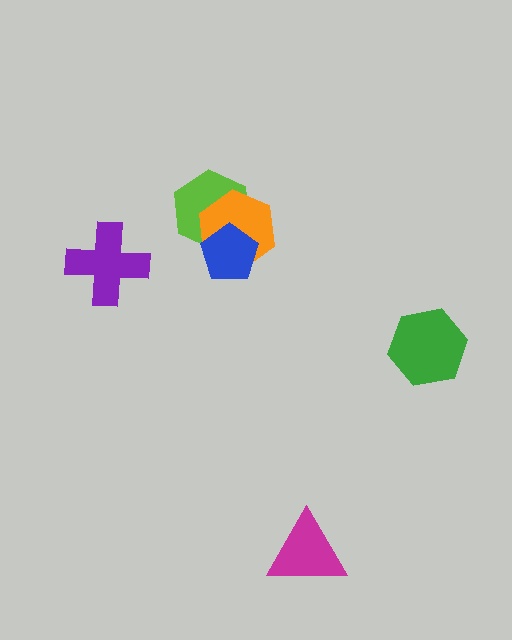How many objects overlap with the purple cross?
0 objects overlap with the purple cross.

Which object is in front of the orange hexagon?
The blue pentagon is in front of the orange hexagon.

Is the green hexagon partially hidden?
No, no other shape covers it.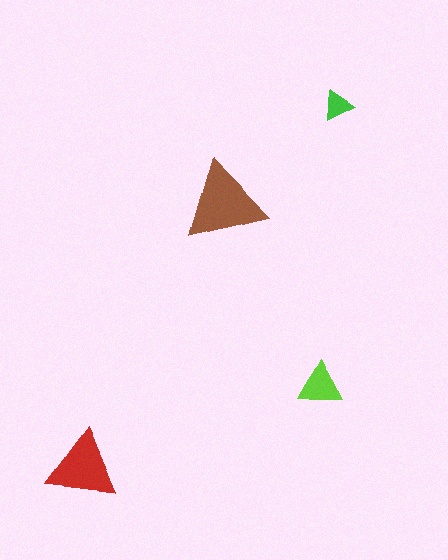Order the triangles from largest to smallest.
the brown one, the red one, the lime one, the green one.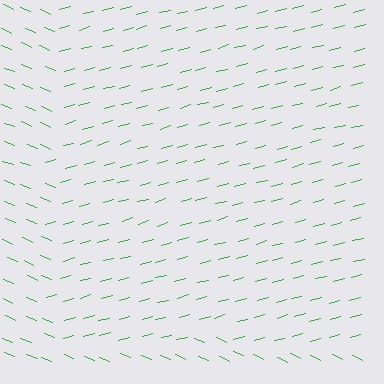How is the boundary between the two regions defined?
The boundary is defined purely by a change in line orientation (approximately 38 degrees difference). All lines are the same color and thickness.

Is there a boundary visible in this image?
Yes, there is a texture boundary formed by a change in line orientation.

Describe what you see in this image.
The image is filled with small green line segments. A rectangle region in the image has lines oriented differently from the surrounding lines, creating a visible texture boundary.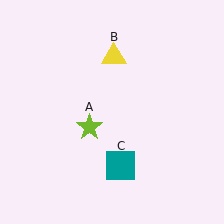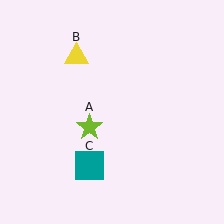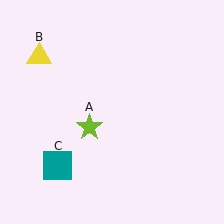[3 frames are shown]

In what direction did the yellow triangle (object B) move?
The yellow triangle (object B) moved left.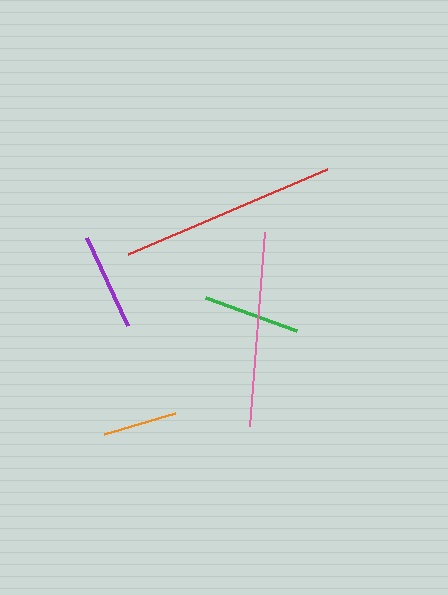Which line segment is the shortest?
The orange line is the shortest at approximately 74 pixels.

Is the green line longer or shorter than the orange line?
The green line is longer than the orange line.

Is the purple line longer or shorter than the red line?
The red line is longer than the purple line.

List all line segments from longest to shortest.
From longest to shortest: red, pink, green, purple, orange.